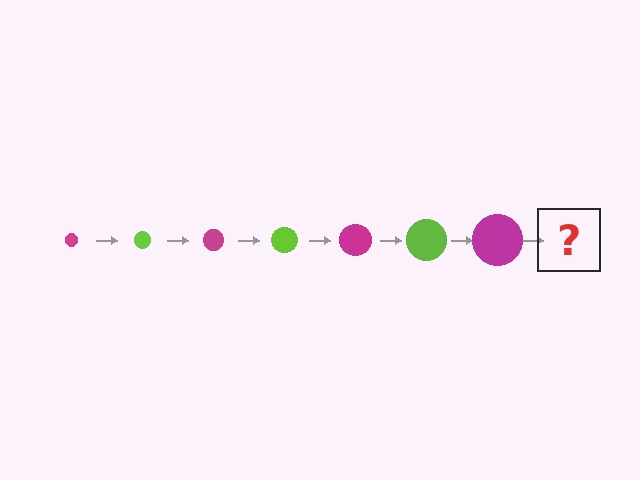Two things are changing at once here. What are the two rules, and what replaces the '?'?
The two rules are that the circle grows larger each step and the color cycles through magenta and lime. The '?' should be a lime circle, larger than the previous one.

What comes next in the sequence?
The next element should be a lime circle, larger than the previous one.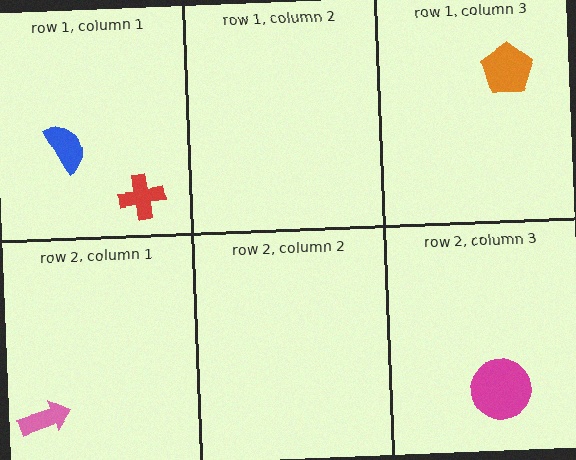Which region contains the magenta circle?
The row 2, column 3 region.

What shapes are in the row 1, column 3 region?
The orange pentagon.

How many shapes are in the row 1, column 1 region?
2.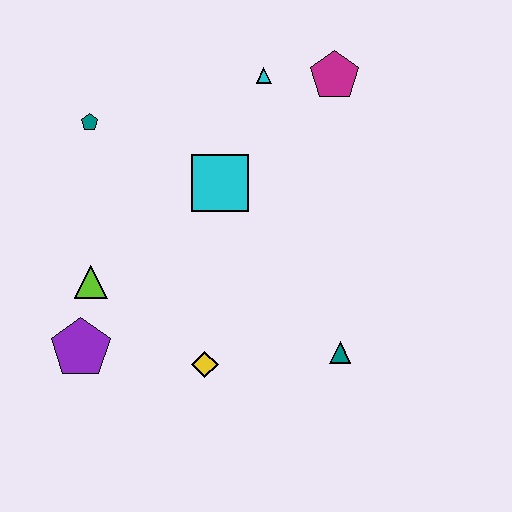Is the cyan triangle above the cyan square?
Yes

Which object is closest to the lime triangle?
The purple pentagon is closest to the lime triangle.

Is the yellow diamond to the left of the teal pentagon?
No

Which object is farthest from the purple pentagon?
The magenta pentagon is farthest from the purple pentagon.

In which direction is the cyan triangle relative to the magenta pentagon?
The cyan triangle is to the left of the magenta pentagon.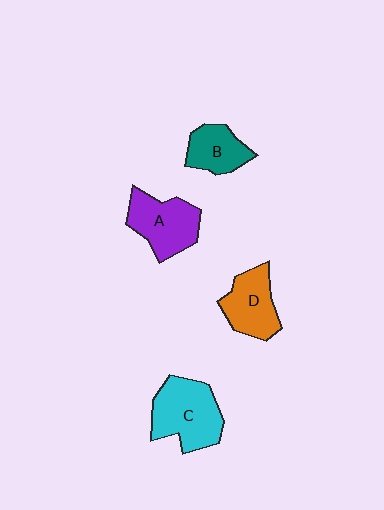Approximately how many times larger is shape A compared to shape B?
Approximately 1.4 times.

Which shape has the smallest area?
Shape B (teal).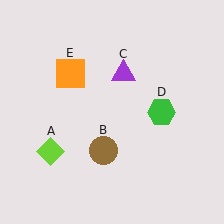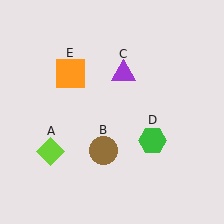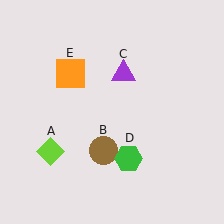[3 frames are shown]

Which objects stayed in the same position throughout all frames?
Lime diamond (object A) and brown circle (object B) and purple triangle (object C) and orange square (object E) remained stationary.